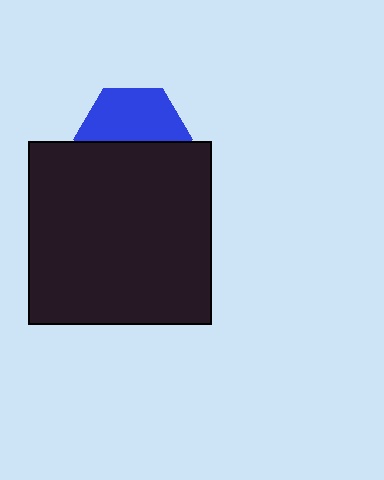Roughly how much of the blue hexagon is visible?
About half of it is visible (roughly 52%).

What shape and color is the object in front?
The object in front is a black square.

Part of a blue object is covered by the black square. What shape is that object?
It is a hexagon.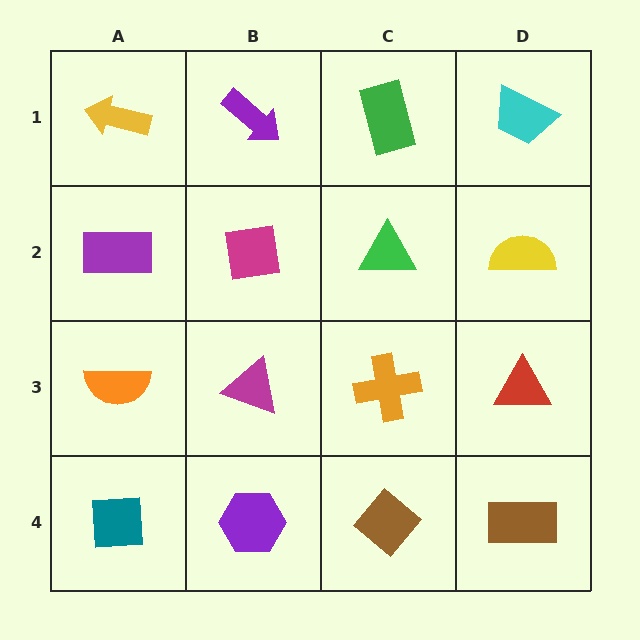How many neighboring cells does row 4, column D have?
2.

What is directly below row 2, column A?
An orange semicircle.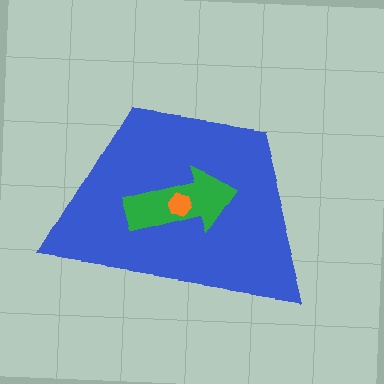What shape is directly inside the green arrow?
The orange hexagon.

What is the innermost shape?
The orange hexagon.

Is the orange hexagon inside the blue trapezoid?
Yes.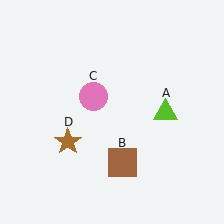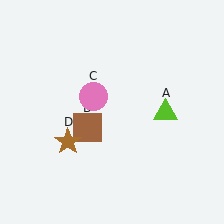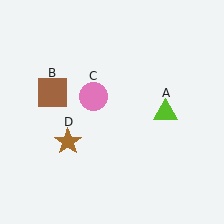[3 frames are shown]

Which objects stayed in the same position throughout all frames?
Lime triangle (object A) and pink circle (object C) and brown star (object D) remained stationary.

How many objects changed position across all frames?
1 object changed position: brown square (object B).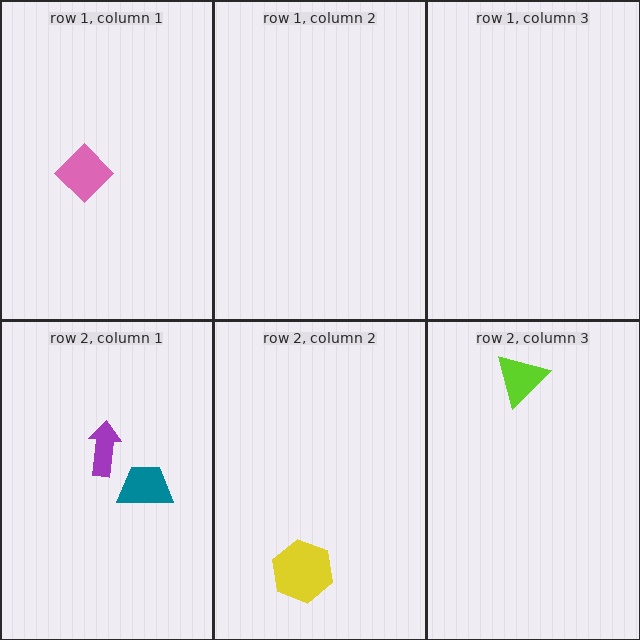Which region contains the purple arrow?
The row 2, column 1 region.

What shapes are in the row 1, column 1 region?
The pink diamond.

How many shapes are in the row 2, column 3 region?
1.